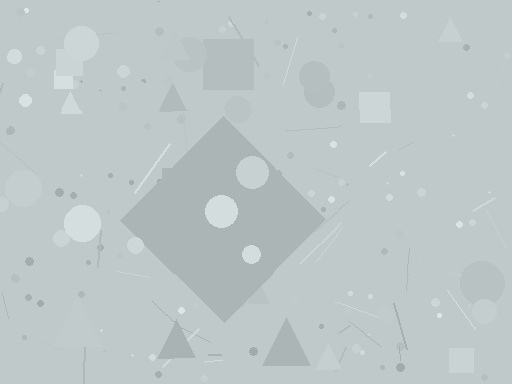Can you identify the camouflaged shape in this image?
The camouflaged shape is a diamond.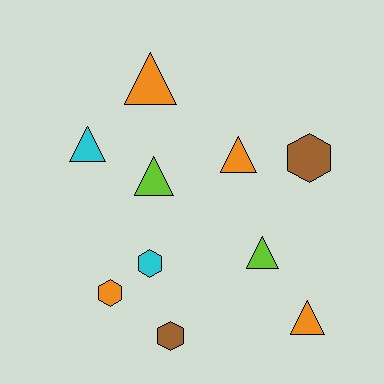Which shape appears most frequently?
Triangle, with 6 objects.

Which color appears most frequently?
Orange, with 4 objects.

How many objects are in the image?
There are 10 objects.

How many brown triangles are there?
There are no brown triangles.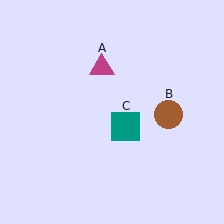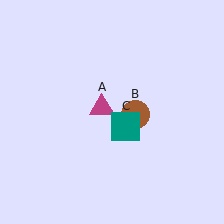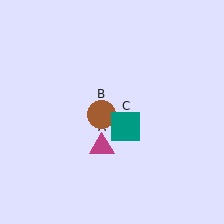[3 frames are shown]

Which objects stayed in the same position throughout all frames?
Teal square (object C) remained stationary.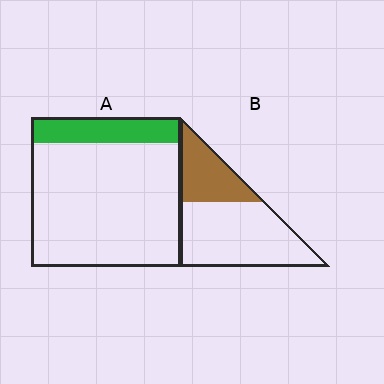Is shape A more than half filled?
No.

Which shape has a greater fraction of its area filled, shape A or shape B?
Shape B.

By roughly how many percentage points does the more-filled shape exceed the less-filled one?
By roughly 15 percentage points (B over A).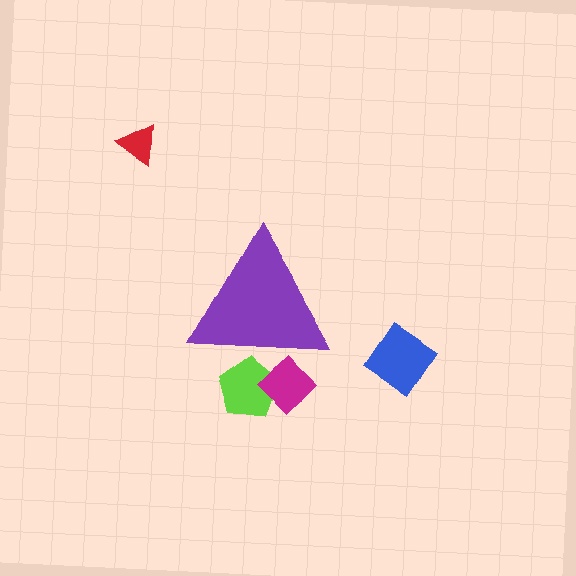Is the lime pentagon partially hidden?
Yes, the lime pentagon is partially hidden behind the purple triangle.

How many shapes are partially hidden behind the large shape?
2 shapes are partially hidden.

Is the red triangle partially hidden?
No, the red triangle is fully visible.